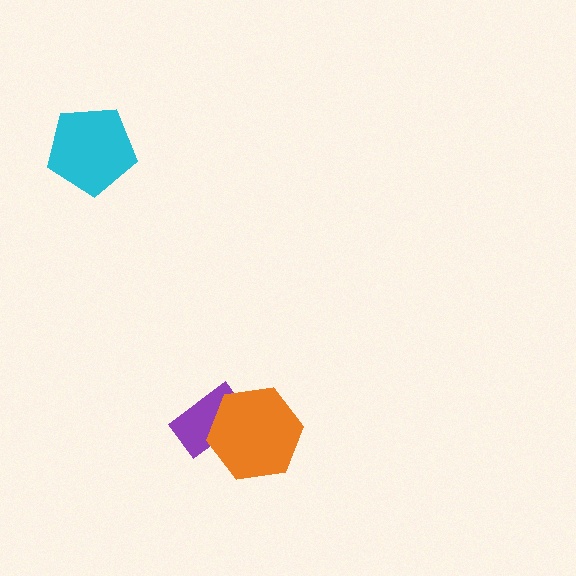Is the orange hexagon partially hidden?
No, no other shape covers it.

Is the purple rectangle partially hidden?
Yes, it is partially covered by another shape.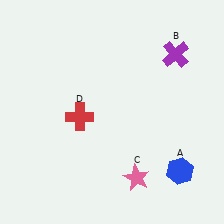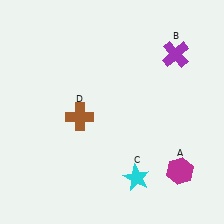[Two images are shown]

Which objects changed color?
A changed from blue to magenta. C changed from pink to cyan. D changed from red to brown.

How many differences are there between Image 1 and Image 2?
There are 3 differences between the two images.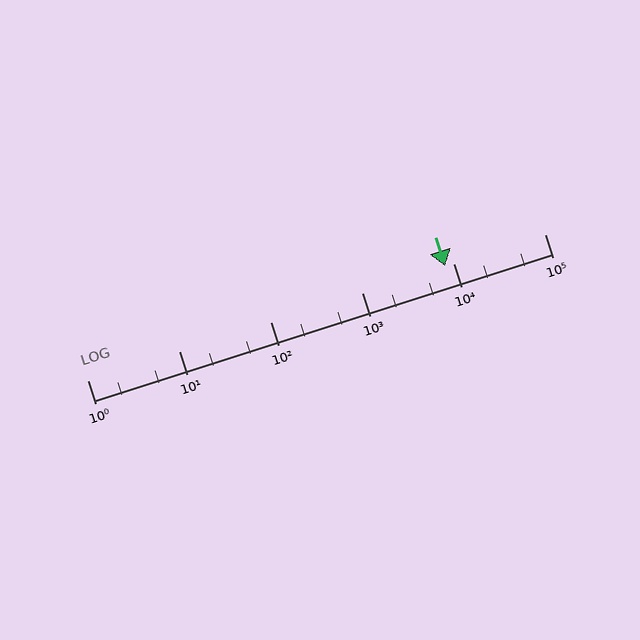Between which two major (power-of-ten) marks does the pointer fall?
The pointer is between 1000 and 10000.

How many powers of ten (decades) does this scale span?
The scale spans 5 decades, from 1 to 100000.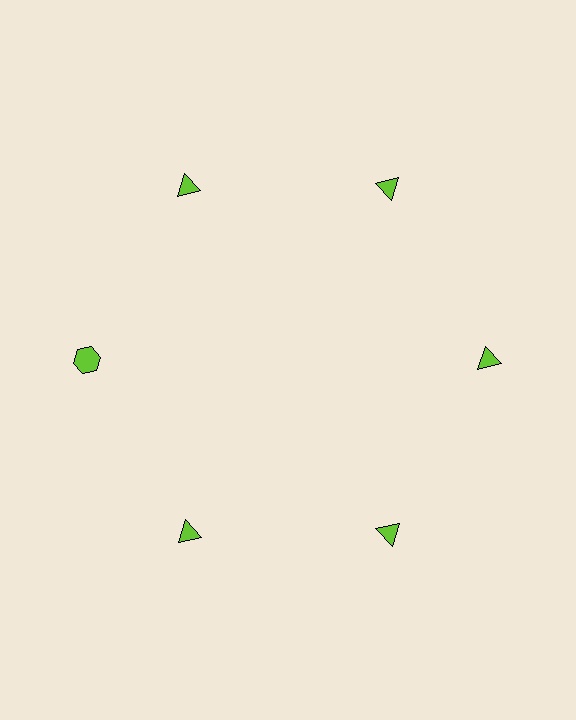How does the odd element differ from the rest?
It has a different shape: hexagon instead of triangle.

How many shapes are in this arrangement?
There are 6 shapes arranged in a ring pattern.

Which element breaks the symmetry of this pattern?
The lime hexagon at roughly the 9 o'clock position breaks the symmetry. All other shapes are lime triangles.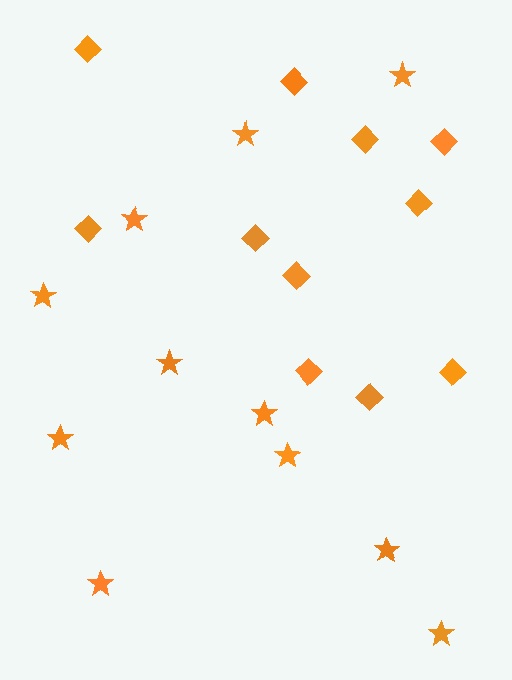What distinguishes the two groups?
There are 2 groups: one group of diamonds (11) and one group of stars (11).